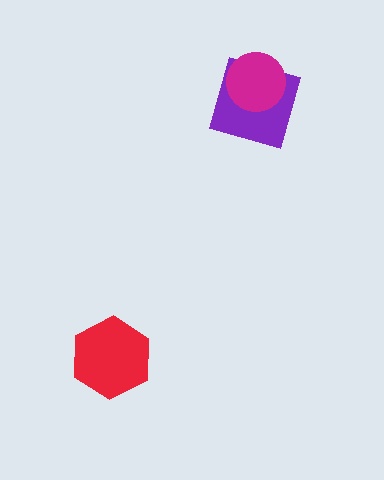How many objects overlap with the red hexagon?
0 objects overlap with the red hexagon.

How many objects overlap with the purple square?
1 object overlaps with the purple square.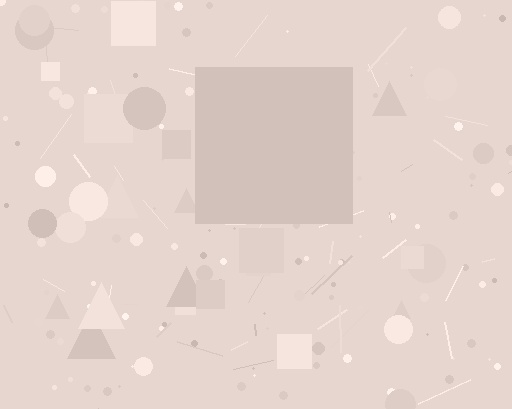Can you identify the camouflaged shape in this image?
The camouflaged shape is a square.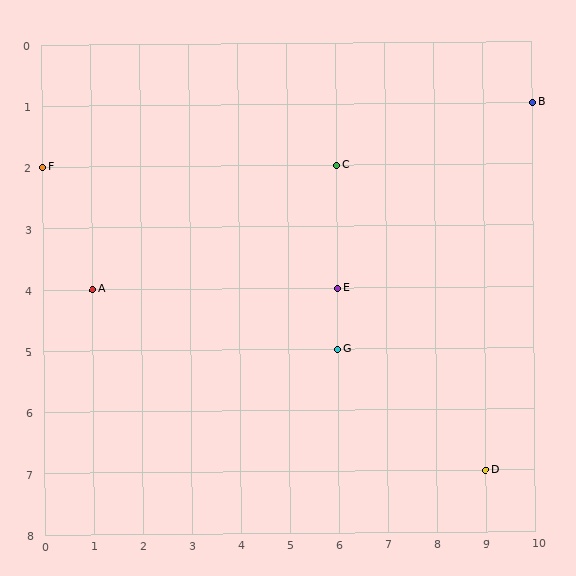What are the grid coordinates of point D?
Point D is at grid coordinates (9, 7).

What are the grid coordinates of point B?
Point B is at grid coordinates (10, 1).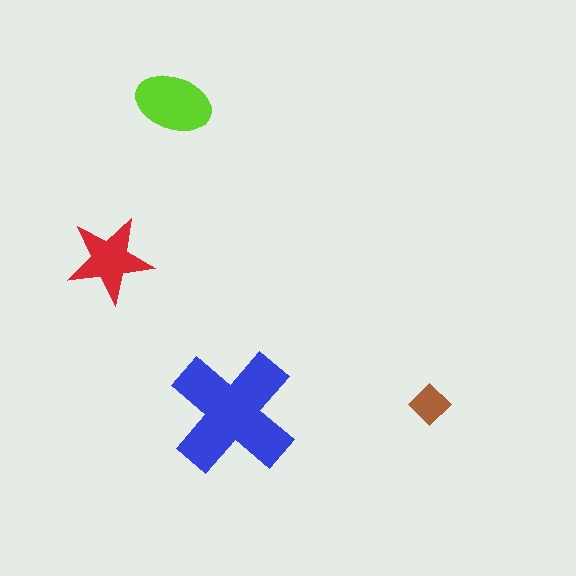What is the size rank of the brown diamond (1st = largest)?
4th.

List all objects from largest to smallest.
The blue cross, the lime ellipse, the red star, the brown diamond.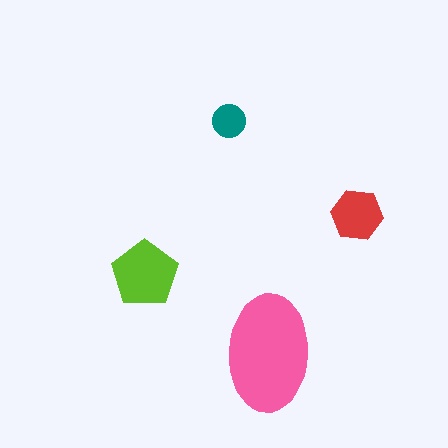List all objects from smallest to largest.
The teal circle, the red hexagon, the lime pentagon, the pink ellipse.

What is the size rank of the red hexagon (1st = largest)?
3rd.